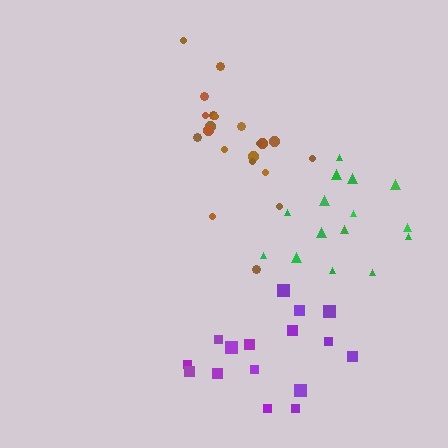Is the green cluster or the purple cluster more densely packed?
Green.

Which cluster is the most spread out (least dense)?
Purple.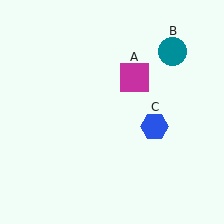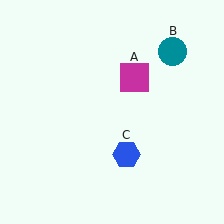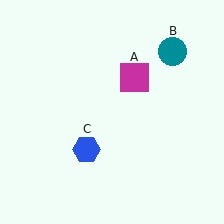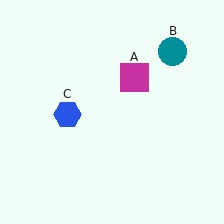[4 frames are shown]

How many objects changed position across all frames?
1 object changed position: blue hexagon (object C).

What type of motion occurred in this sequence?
The blue hexagon (object C) rotated clockwise around the center of the scene.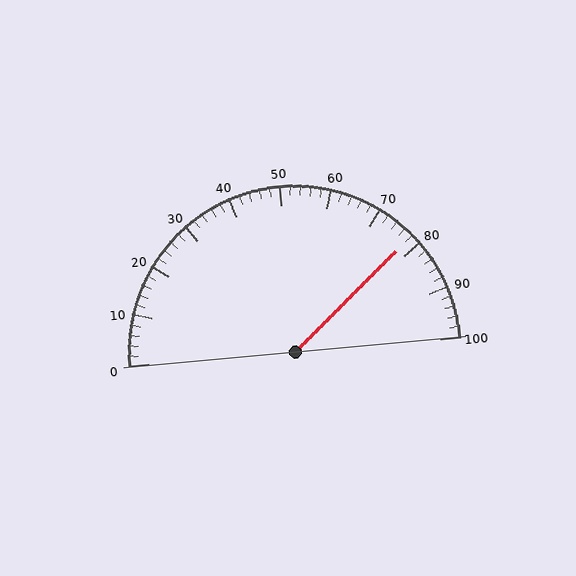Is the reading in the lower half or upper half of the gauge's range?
The reading is in the upper half of the range (0 to 100).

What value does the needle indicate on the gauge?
The needle indicates approximately 78.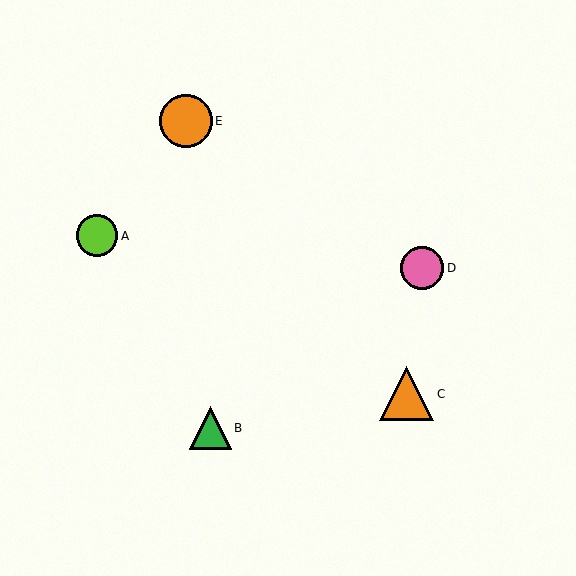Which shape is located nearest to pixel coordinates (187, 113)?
The orange circle (labeled E) at (186, 121) is nearest to that location.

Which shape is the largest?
The orange triangle (labeled C) is the largest.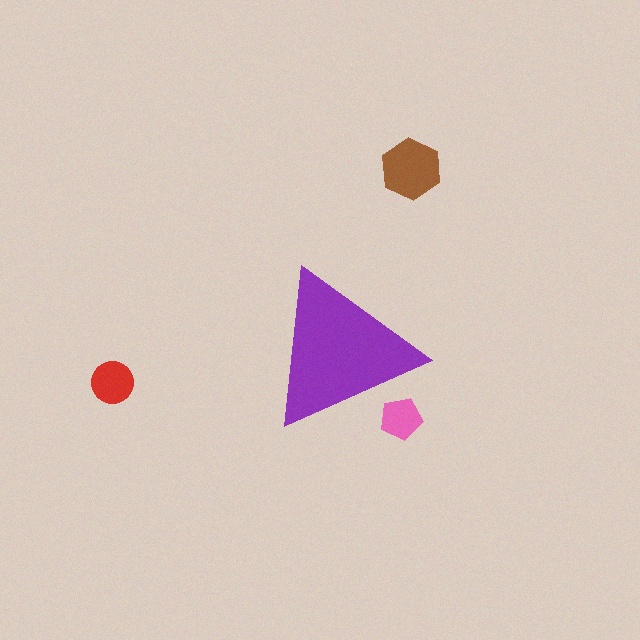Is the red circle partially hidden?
No, the red circle is fully visible.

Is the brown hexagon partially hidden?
No, the brown hexagon is fully visible.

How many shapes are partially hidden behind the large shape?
1 shape is partially hidden.